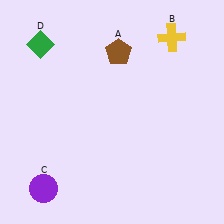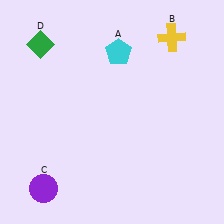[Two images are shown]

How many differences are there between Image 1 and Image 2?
There is 1 difference between the two images.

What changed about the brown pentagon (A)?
In Image 1, A is brown. In Image 2, it changed to cyan.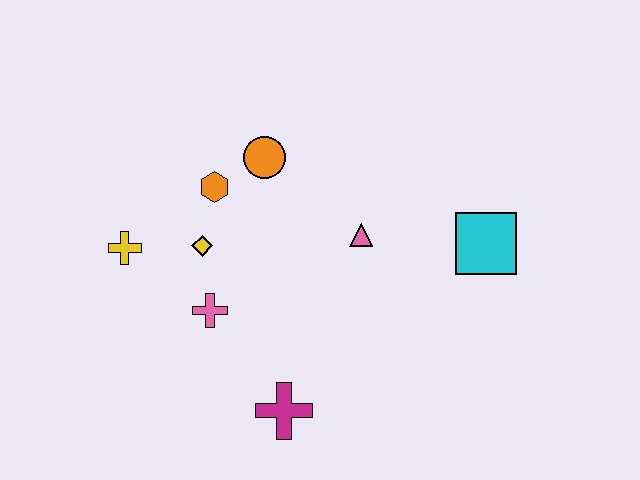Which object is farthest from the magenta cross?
The cyan square is farthest from the magenta cross.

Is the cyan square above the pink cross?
Yes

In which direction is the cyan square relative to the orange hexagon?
The cyan square is to the right of the orange hexagon.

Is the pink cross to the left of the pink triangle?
Yes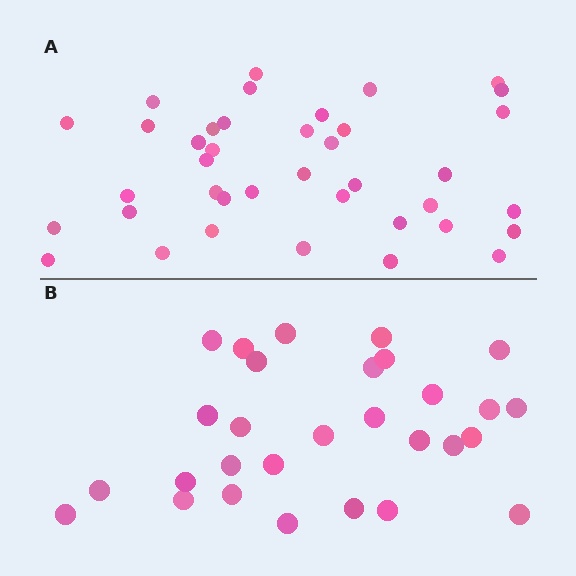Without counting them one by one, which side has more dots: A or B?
Region A (the top region) has more dots.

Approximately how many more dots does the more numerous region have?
Region A has roughly 10 or so more dots than region B.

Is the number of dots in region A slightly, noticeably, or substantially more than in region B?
Region A has noticeably more, but not dramatically so. The ratio is roughly 1.3 to 1.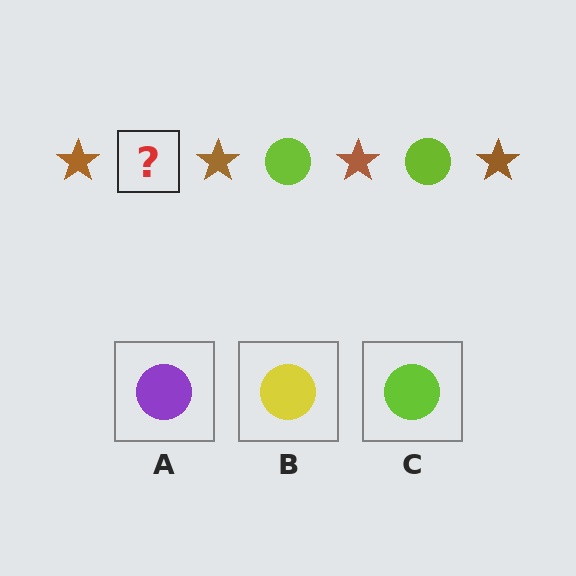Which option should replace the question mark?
Option C.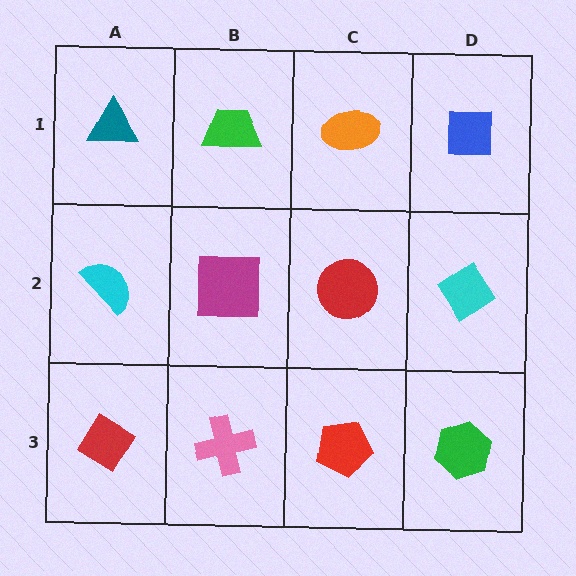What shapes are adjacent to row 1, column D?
A cyan diamond (row 2, column D), an orange ellipse (row 1, column C).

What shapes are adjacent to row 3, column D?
A cyan diamond (row 2, column D), a red pentagon (row 3, column C).